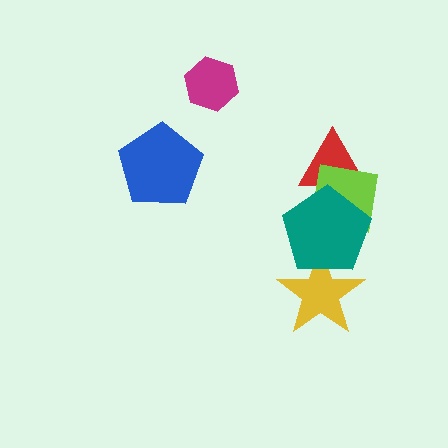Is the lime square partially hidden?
Yes, it is partially covered by another shape.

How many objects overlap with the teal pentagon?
3 objects overlap with the teal pentagon.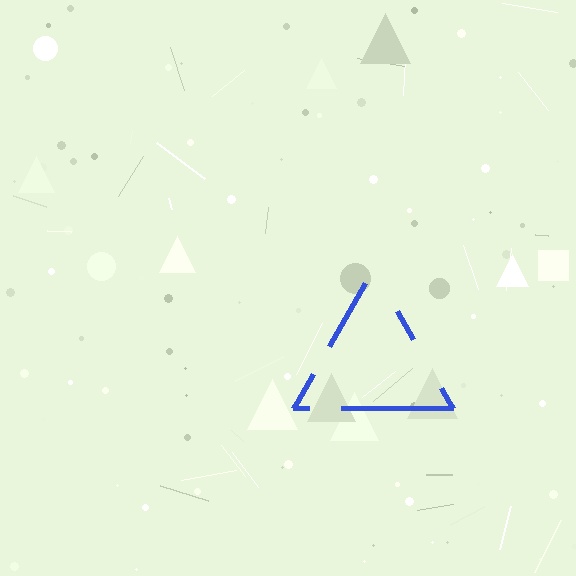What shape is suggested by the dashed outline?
The dashed outline suggests a triangle.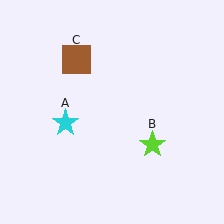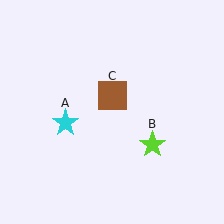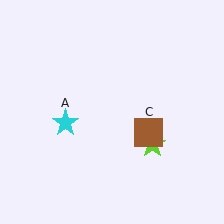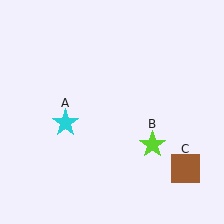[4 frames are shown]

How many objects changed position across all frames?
1 object changed position: brown square (object C).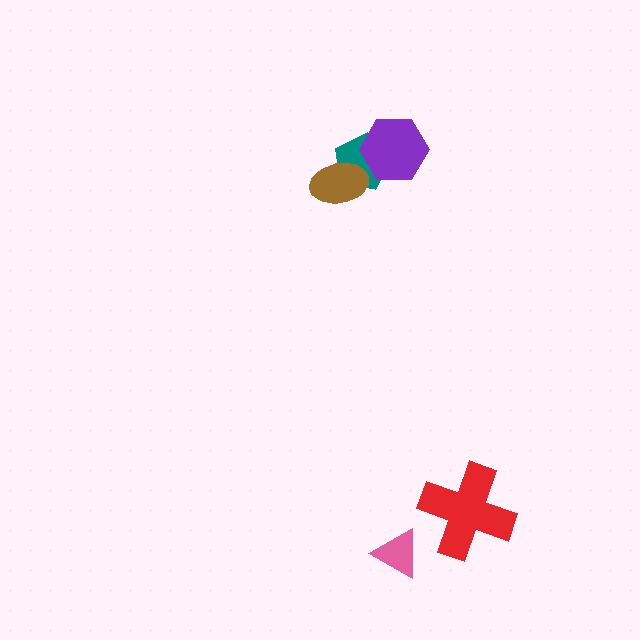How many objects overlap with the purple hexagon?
1 object overlaps with the purple hexagon.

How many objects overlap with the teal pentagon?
2 objects overlap with the teal pentagon.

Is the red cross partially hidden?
No, no other shape covers it.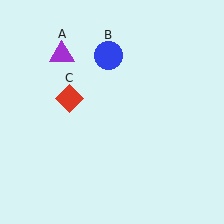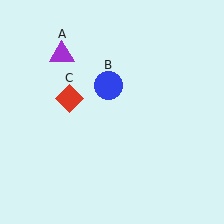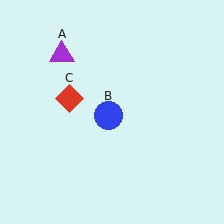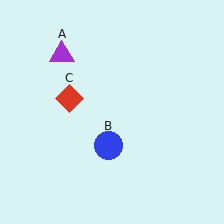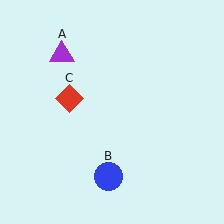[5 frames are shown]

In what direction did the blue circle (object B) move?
The blue circle (object B) moved down.